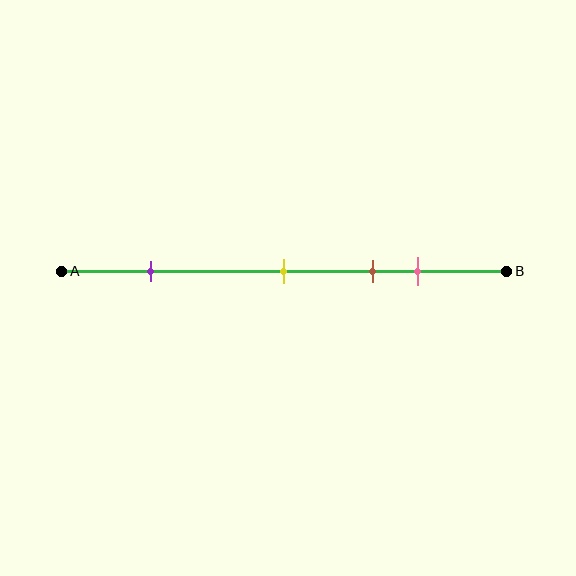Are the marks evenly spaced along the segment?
No, the marks are not evenly spaced.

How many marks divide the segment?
There are 4 marks dividing the segment.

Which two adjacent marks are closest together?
The brown and pink marks are the closest adjacent pair.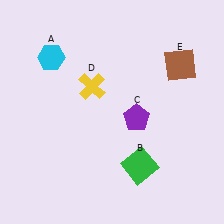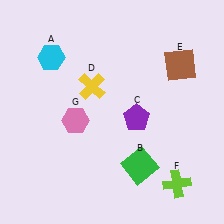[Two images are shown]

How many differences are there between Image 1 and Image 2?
There are 2 differences between the two images.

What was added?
A lime cross (F), a pink hexagon (G) were added in Image 2.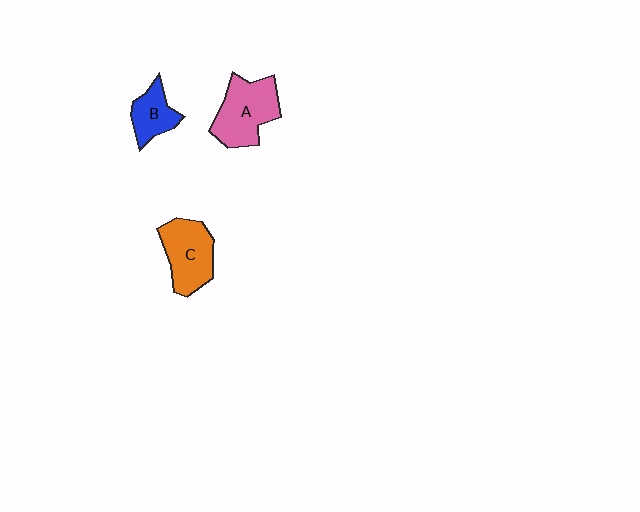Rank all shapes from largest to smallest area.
From largest to smallest: A (pink), C (orange), B (blue).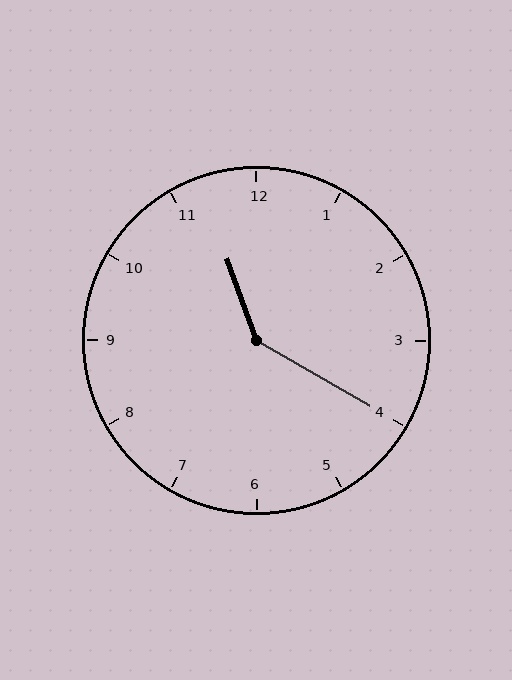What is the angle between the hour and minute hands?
Approximately 140 degrees.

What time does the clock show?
11:20.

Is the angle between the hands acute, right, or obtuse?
It is obtuse.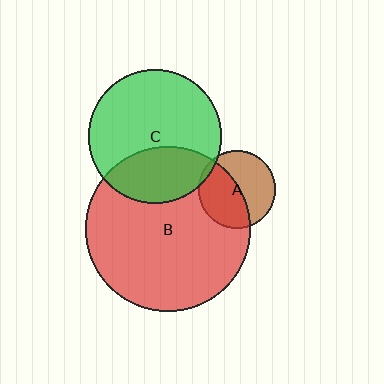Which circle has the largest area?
Circle B (red).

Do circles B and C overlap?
Yes.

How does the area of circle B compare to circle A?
Approximately 4.5 times.